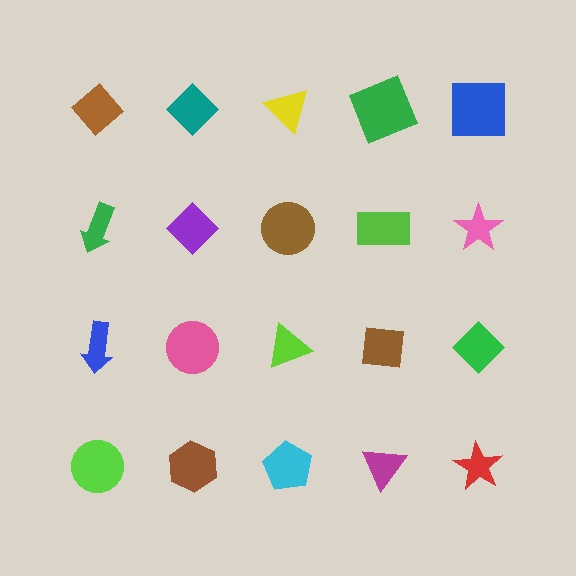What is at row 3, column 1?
A blue arrow.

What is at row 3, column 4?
A brown square.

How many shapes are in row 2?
5 shapes.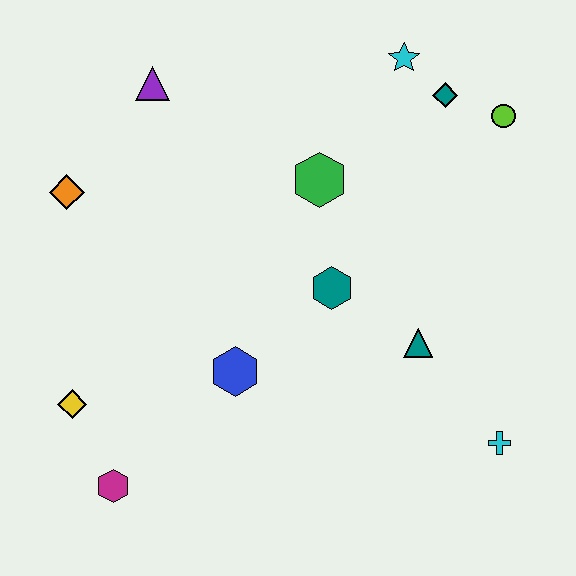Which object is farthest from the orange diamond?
The cyan cross is farthest from the orange diamond.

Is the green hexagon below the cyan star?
Yes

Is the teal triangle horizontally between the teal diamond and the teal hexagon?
Yes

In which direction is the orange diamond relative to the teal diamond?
The orange diamond is to the left of the teal diamond.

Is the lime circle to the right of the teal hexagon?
Yes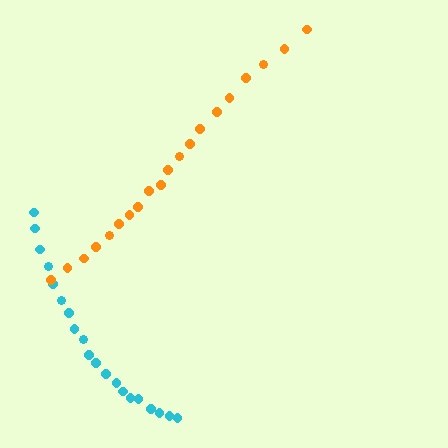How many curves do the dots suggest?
There are 2 distinct paths.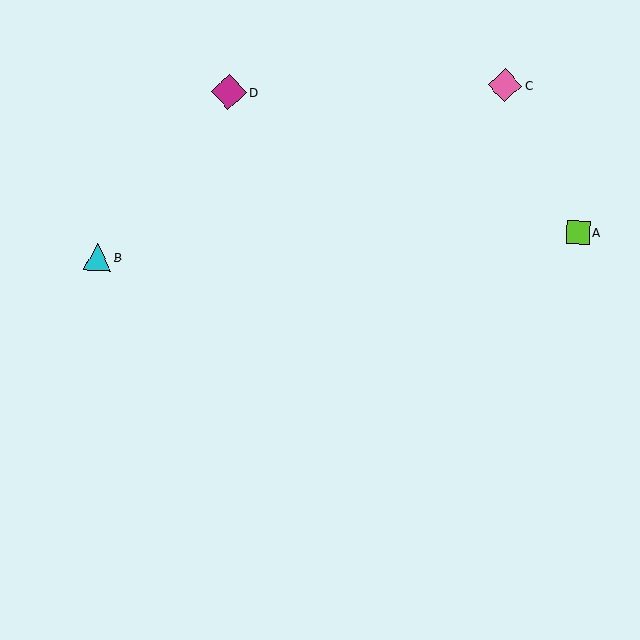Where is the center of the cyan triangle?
The center of the cyan triangle is at (97, 257).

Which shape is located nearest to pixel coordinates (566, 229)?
The lime square (labeled A) at (578, 232) is nearest to that location.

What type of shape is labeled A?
Shape A is a lime square.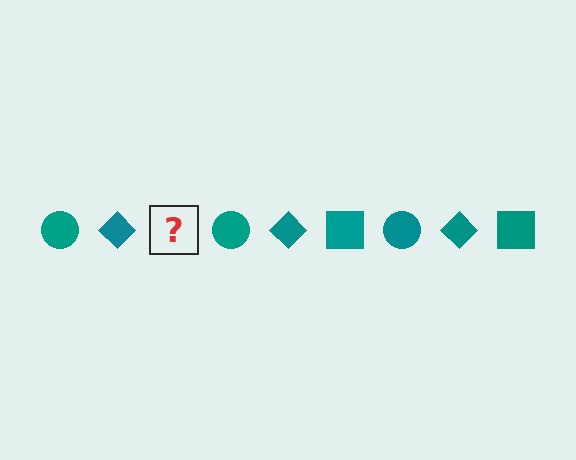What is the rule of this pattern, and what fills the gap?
The rule is that the pattern cycles through circle, diamond, square shapes in teal. The gap should be filled with a teal square.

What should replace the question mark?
The question mark should be replaced with a teal square.